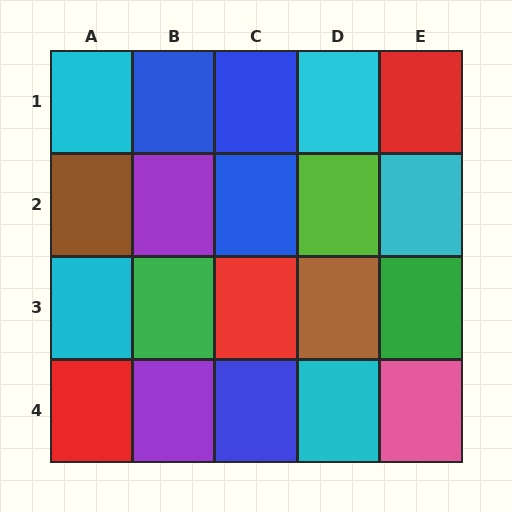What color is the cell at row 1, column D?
Cyan.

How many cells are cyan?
5 cells are cyan.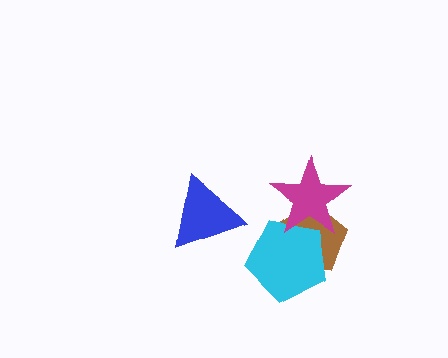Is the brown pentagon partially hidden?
Yes, it is partially covered by another shape.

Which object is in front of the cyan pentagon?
The magenta star is in front of the cyan pentagon.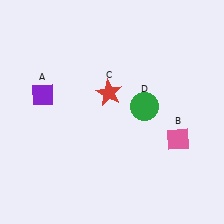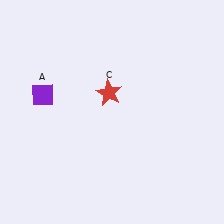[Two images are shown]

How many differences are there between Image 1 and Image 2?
There are 2 differences between the two images.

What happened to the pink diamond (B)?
The pink diamond (B) was removed in Image 2. It was in the bottom-right area of Image 1.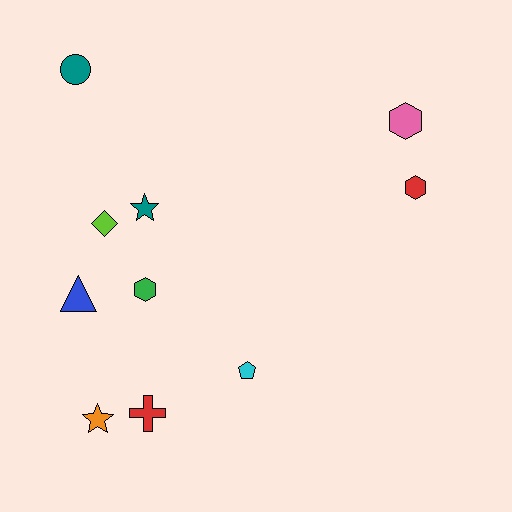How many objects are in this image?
There are 10 objects.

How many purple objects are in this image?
There are no purple objects.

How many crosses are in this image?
There is 1 cross.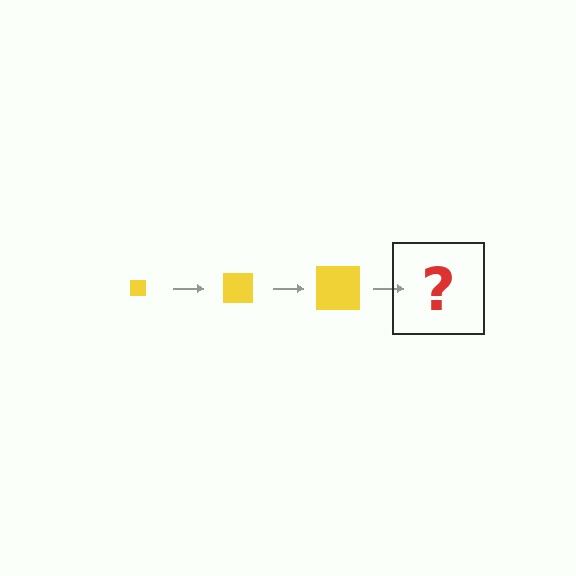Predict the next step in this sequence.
The next step is a yellow square, larger than the previous one.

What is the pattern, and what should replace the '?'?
The pattern is that the square gets progressively larger each step. The '?' should be a yellow square, larger than the previous one.